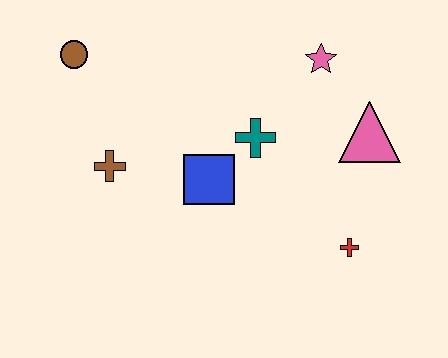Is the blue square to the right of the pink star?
No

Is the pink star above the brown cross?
Yes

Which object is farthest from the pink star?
The brown circle is farthest from the pink star.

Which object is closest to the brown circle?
The brown cross is closest to the brown circle.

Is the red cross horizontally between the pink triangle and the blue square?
Yes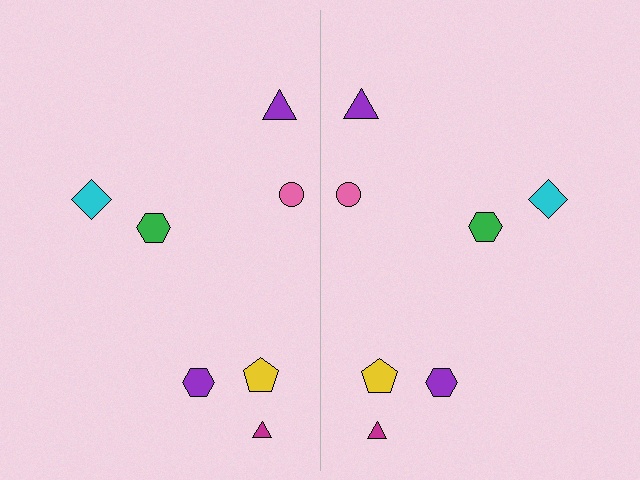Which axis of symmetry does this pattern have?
The pattern has a vertical axis of symmetry running through the center of the image.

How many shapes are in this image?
There are 14 shapes in this image.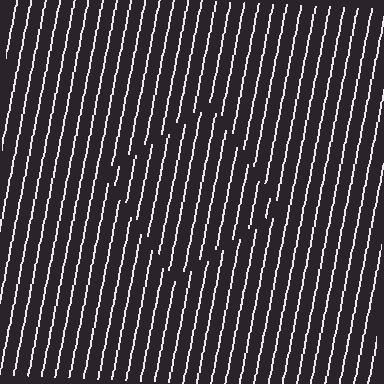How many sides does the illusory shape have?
4 sides — the line-ends trace a square.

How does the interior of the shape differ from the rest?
The interior of the shape contains the same grating, shifted by half a period — the contour is defined by the phase discontinuity where line-ends from the inner and outer gratings abut.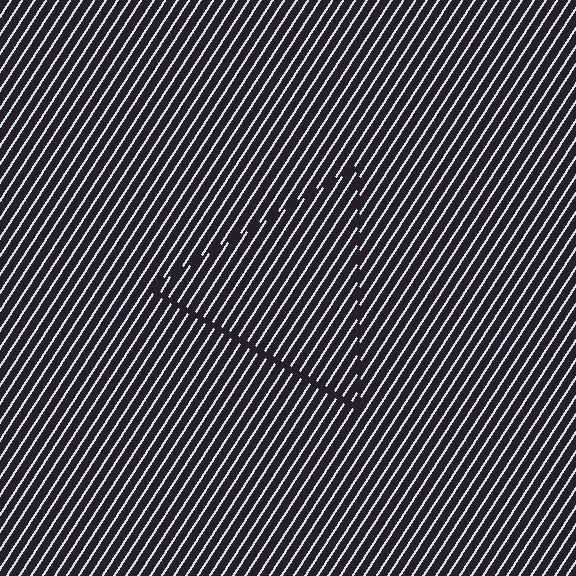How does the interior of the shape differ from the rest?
The interior of the shape contains the same grating, shifted by half a period — the contour is defined by the phase discontinuity where line-ends from the inner and outer gratings abut.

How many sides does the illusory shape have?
3 sides — the line-ends trace a triangle.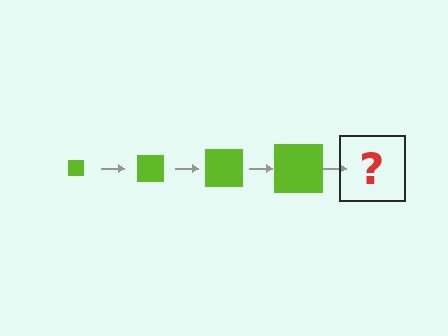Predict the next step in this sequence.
The next step is a lime square, larger than the previous one.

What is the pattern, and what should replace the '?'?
The pattern is that the square gets progressively larger each step. The '?' should be a lime square, larger than the previous one.